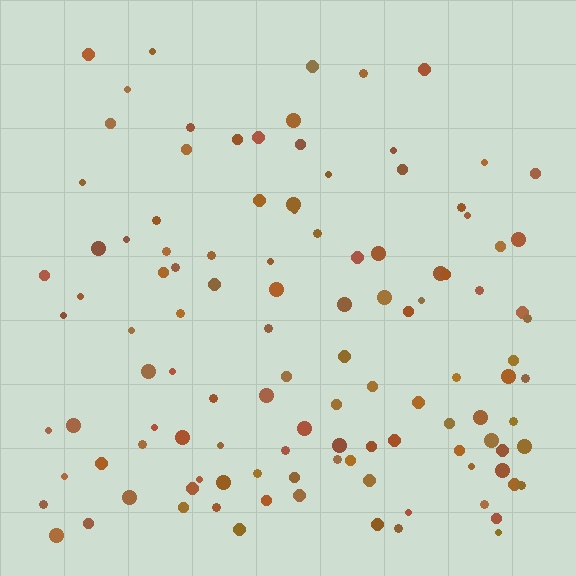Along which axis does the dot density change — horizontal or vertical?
Vertical.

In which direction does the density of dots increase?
From top to bottom, with the bottom side densest.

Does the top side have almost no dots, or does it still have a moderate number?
Still a moderate number, just noticeably fewer than the bottom.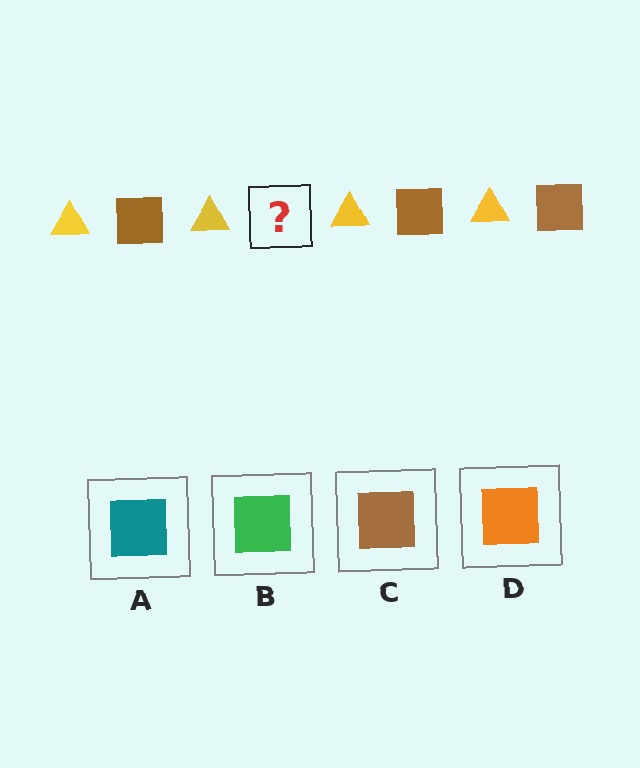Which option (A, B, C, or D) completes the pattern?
C.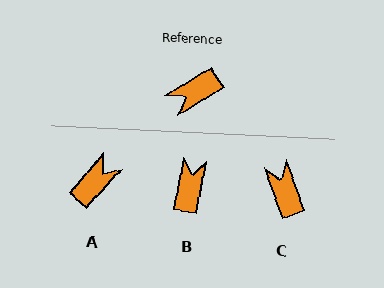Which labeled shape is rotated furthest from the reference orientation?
A, about 162 degrees away.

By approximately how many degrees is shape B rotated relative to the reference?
Approximately 132 degrees clockwise.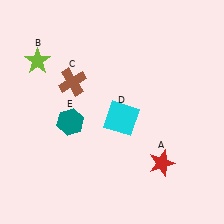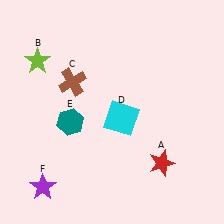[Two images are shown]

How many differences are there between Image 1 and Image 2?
There is 1 difference between the two images.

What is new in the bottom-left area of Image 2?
A purple star (F) was added in the bottom-left area of Image 2.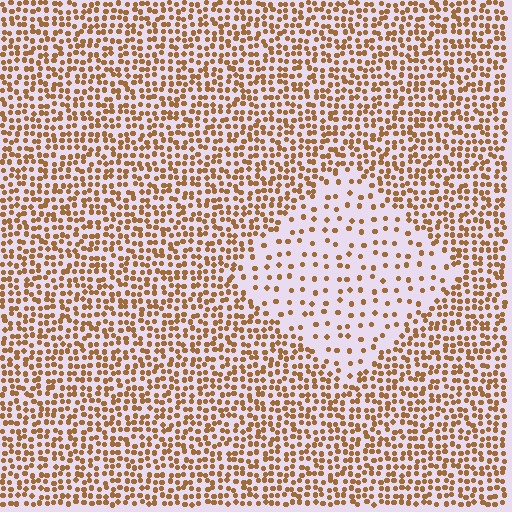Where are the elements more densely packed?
The elements are more densely packed outside the diamond boundary.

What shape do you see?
I see a diamond.